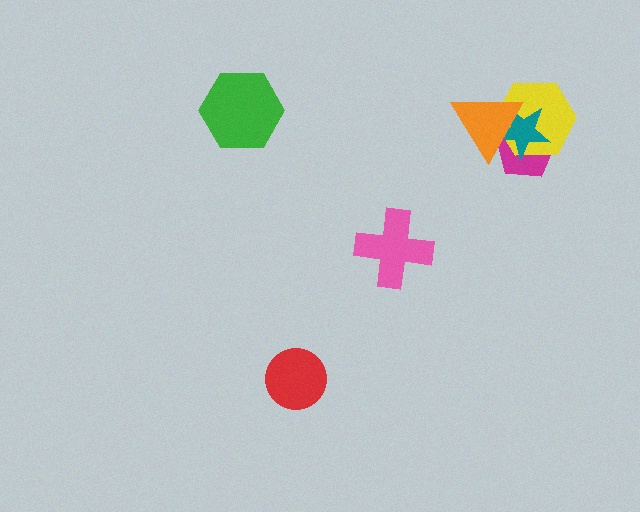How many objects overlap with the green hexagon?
0 objects overlap with the green hexagon.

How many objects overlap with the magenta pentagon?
3 objects overlap with the magenta pentagon.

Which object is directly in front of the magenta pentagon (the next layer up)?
The yellow hexagon is directly in front of the magenta pentagon.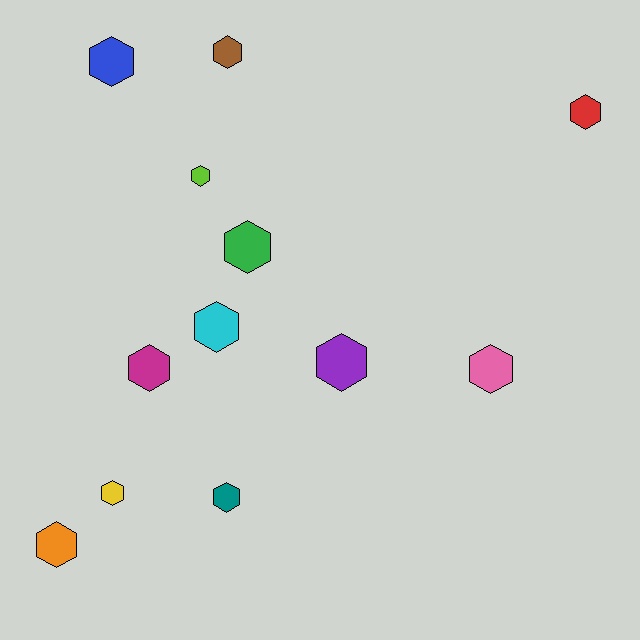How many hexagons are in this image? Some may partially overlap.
There are 12 hexagons.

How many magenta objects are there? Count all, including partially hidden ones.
There is 1 magenta object.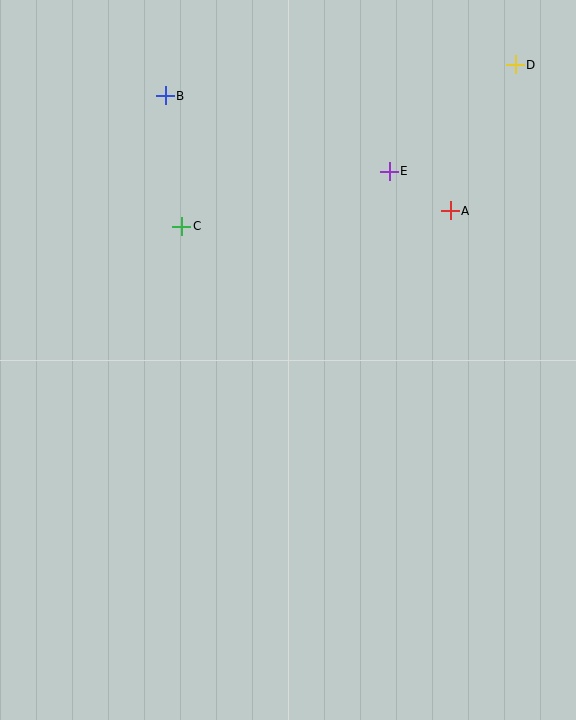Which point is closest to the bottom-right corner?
Point A is closest to the bottom-right corner.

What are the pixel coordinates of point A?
Point A is at (450, 211).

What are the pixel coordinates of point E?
Point E is at (389, 171).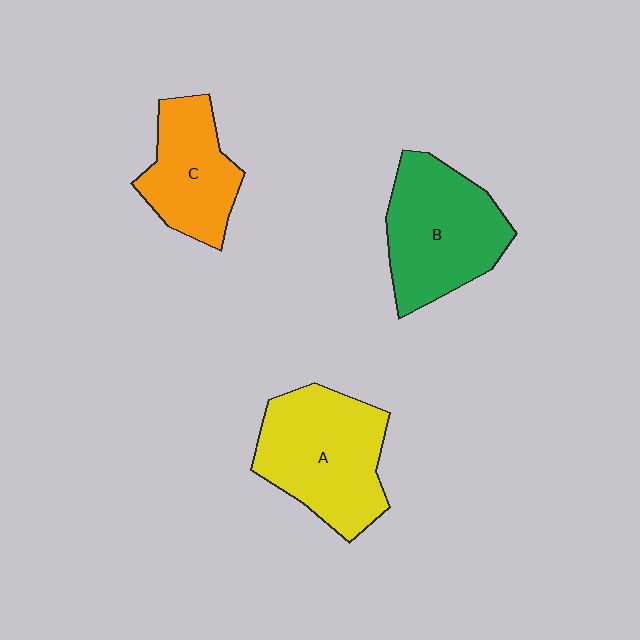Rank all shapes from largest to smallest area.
From largest to smallest: A (yellow), B (green), C (orange).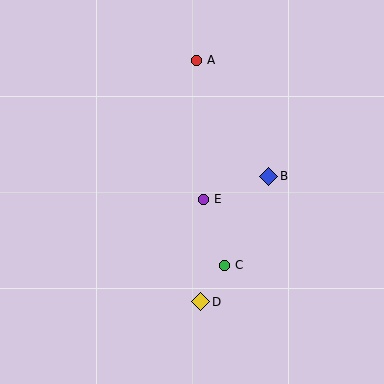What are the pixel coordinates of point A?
Point A is at (196, 60).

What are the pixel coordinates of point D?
Point D is at (201, 302).